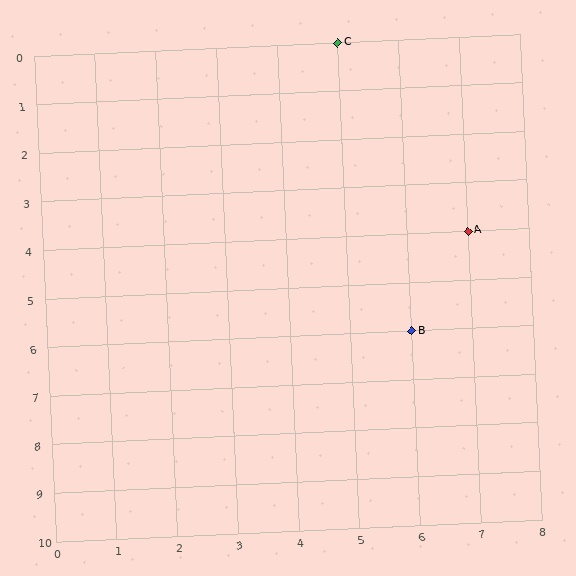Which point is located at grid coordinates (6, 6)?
Point B is at (6, 6).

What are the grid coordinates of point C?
Point C is at grid coordinates (5, 0).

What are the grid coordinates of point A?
Point A is at grid coordinates (7, 4).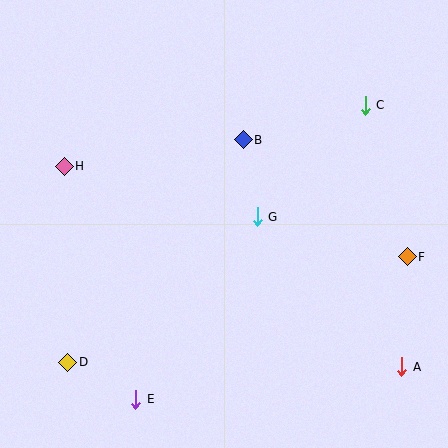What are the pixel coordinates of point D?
Point D is at (68, 362).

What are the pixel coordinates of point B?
Point B is at (243, 140).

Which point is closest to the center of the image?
Point G at (257, 217) is closest to the center.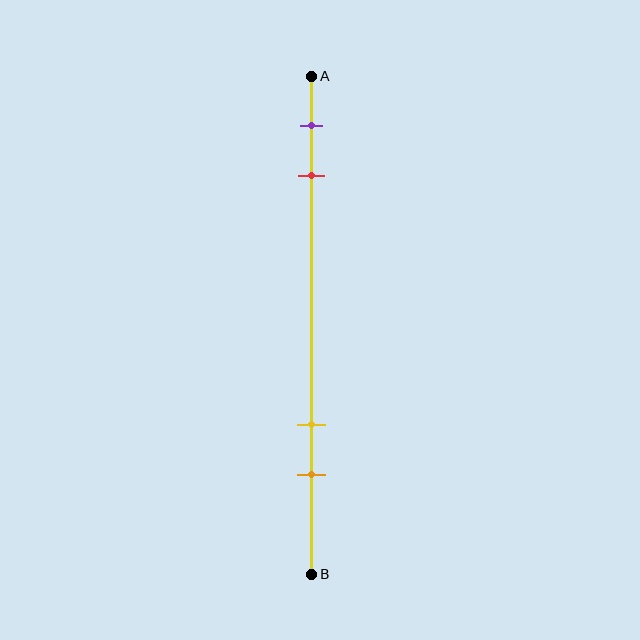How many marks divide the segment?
There are 4 marks dividing the segment.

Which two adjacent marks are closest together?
The purple and red marks are the closest adjacent pair.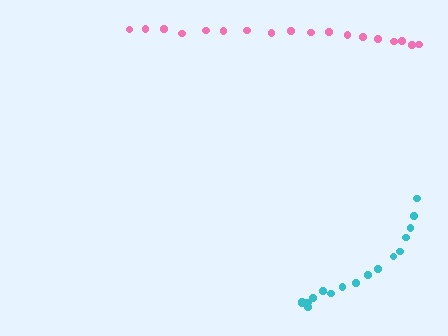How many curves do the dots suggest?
There are 2 distinct paths.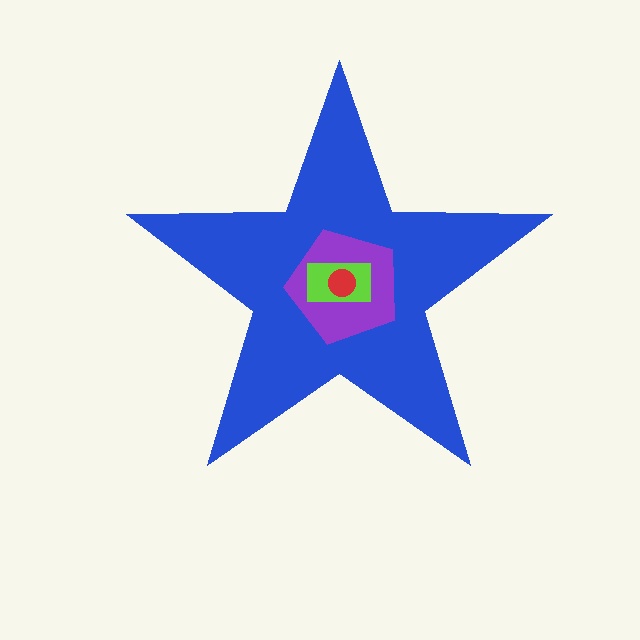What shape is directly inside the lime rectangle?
The red circle.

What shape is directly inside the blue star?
The purple pentagon.